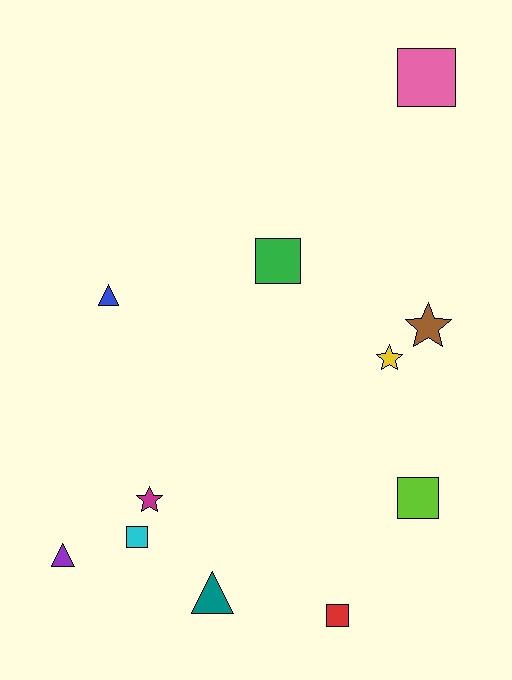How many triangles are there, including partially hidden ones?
There are 3 triangles.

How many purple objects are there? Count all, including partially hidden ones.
There is 1 purple object.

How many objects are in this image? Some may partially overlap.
There are 11 objects.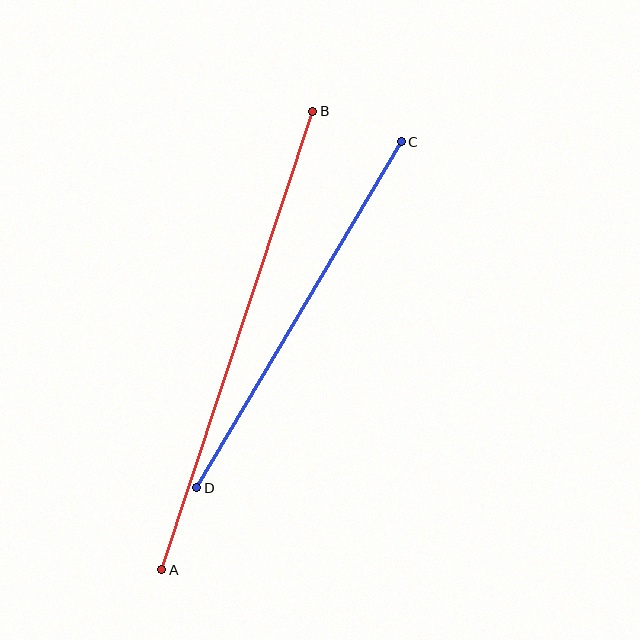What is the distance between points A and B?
The distance is approximately 483 pixels.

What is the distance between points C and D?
The distance is approximately 402 pixels.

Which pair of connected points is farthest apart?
Points A and B are farthest apart.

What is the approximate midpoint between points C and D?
The midpoint is at approximately (299, 315) pixels.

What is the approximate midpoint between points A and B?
The midpoint is at approximately (237, 340) pixels.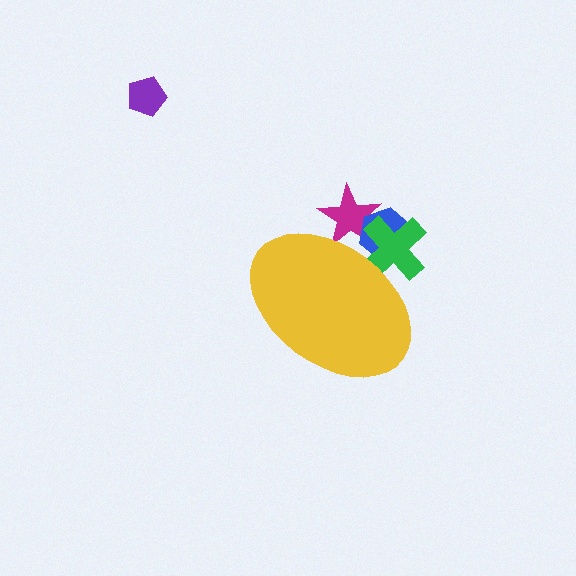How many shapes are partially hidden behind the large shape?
3 shapes are partially hidden.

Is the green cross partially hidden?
Yes, the green cross is partially hidden behind the yellow ellipse.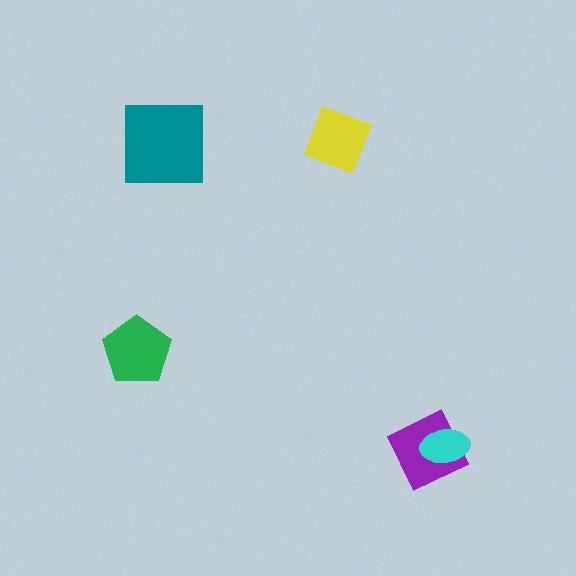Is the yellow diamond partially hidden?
No, no other shape covers it.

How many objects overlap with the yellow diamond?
0 objects overlap with the yellow diamond.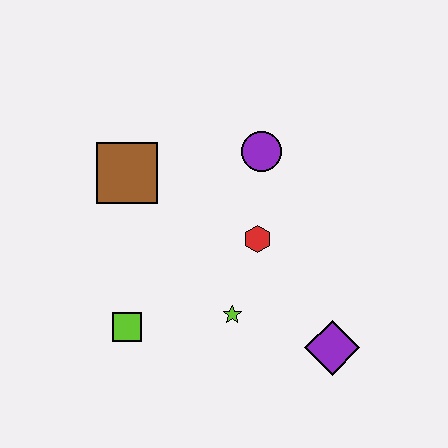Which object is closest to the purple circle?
The red hexagon is closest to the purple circle.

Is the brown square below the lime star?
No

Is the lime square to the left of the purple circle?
Yes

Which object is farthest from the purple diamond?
The brown square is farthest from the purple diamond.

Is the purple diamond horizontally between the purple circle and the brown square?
No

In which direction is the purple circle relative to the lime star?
The purple circle is above the lime star.